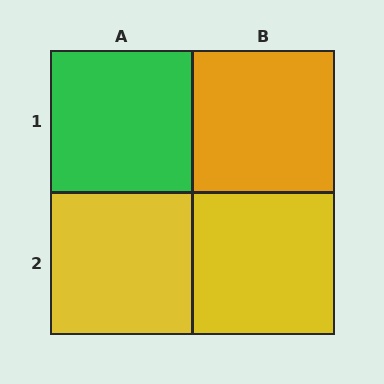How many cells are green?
1 cell is green.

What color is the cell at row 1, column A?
Green.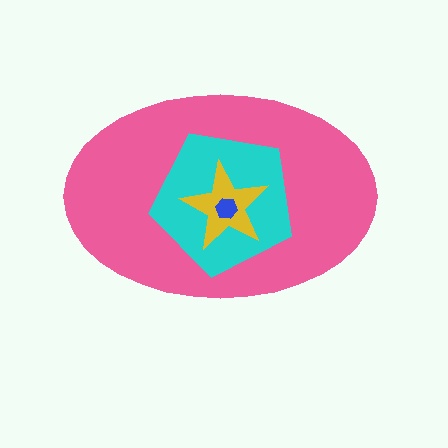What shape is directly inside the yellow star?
The blue hexagon.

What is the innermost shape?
The blue hexagon.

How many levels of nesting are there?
4.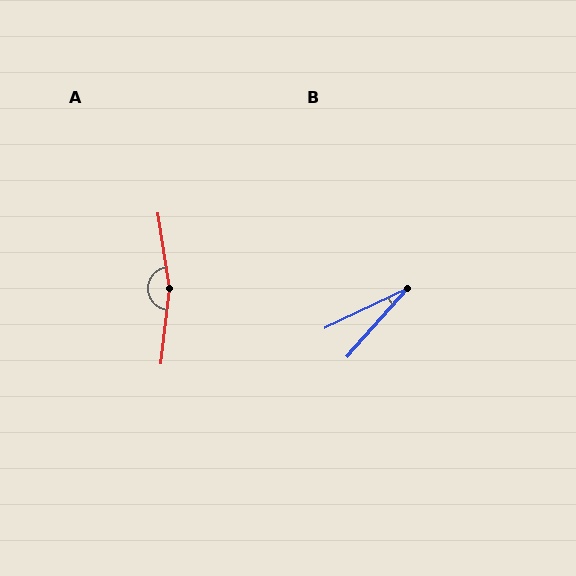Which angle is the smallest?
B, at approximately 23 degrees.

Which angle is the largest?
A, at approximately 165 degrees.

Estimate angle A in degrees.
Approximately 165 degrees.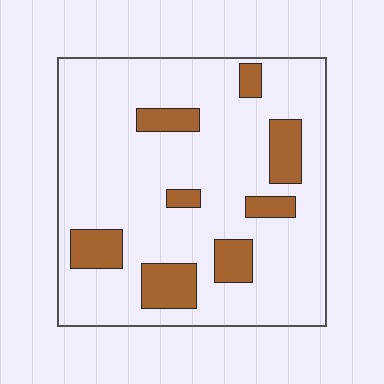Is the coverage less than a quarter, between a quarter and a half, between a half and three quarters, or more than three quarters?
Less than a quarter.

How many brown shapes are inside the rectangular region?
8.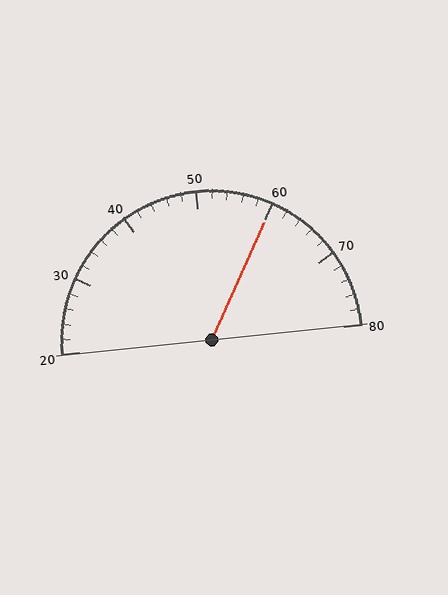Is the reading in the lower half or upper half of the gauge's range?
The reading is in the upper half of the range (20 to 80).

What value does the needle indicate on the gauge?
The needle indicates approximately 60.